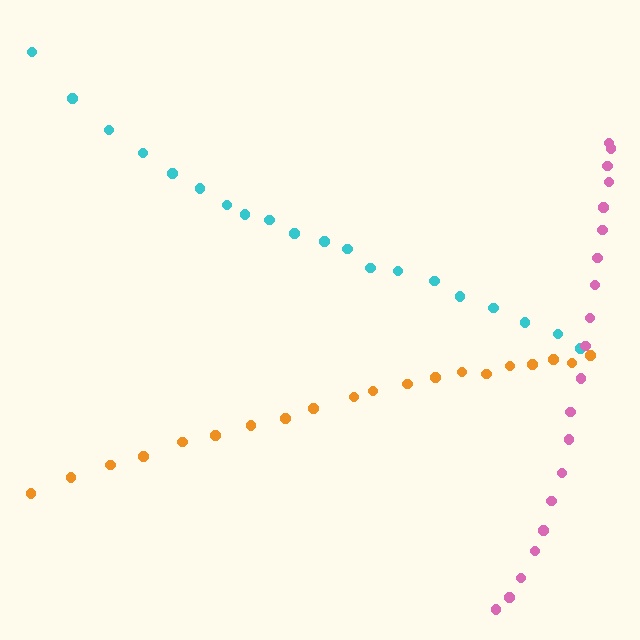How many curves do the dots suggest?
There are 3 distinct paths.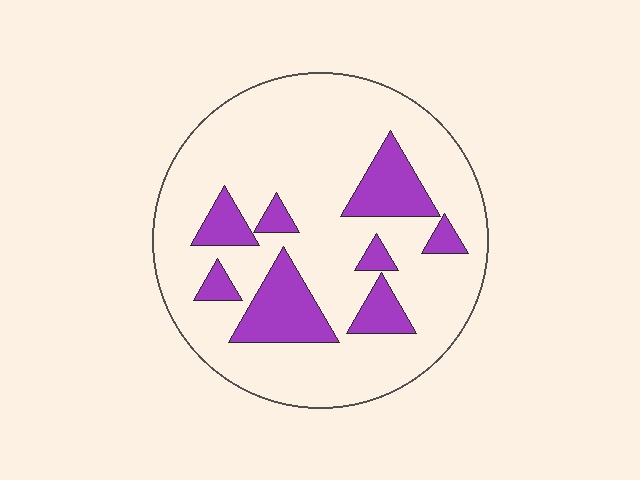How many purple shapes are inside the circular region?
8.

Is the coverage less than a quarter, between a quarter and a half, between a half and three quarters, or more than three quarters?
Less than a quarter.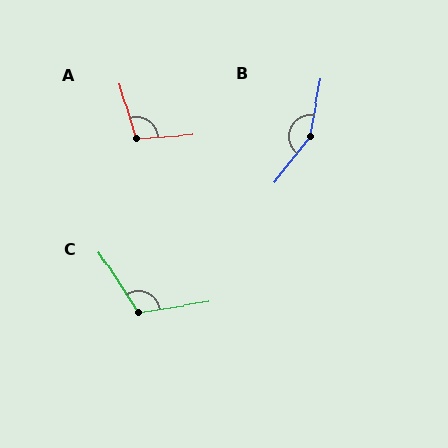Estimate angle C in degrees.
Approximately 115 degrees.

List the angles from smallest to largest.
A (102°), C (115°), B (153°).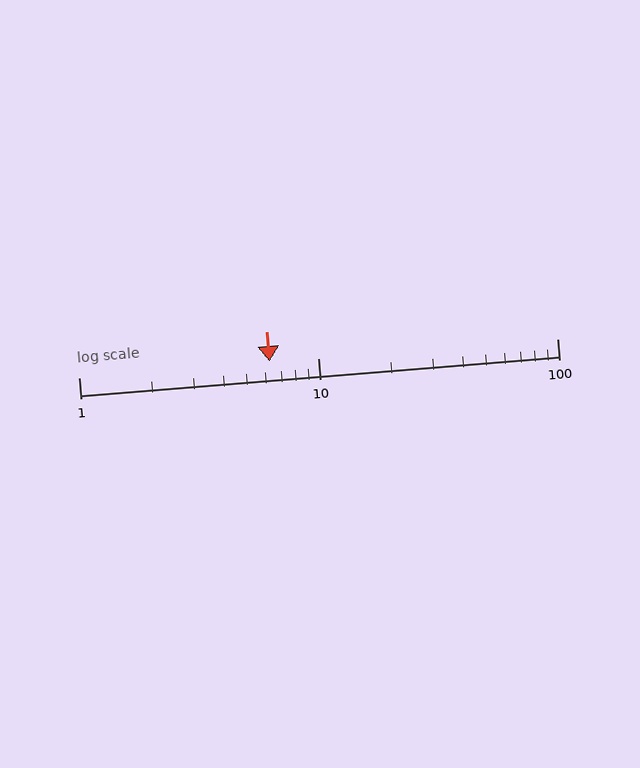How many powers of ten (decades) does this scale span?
The scale spans 2 decades, from 1 to 100.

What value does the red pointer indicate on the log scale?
The pointer indicates approximately 6.3.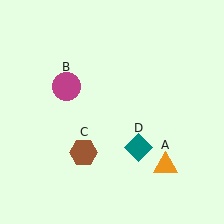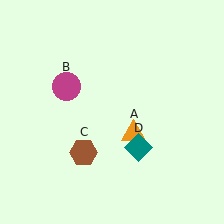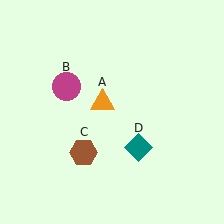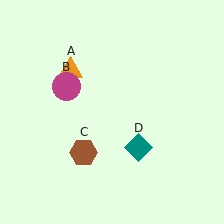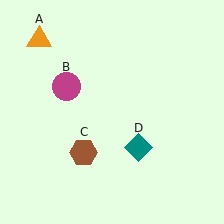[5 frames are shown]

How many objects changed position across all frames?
1 object changed position: orange triangle (object A).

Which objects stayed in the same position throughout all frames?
Magenta circle (object B) and brown hexagon (object C) and teal diamond (object D) remained stationary.